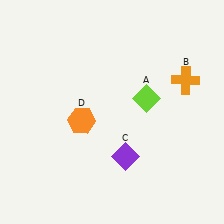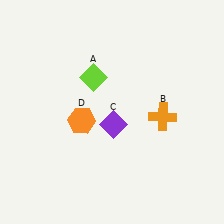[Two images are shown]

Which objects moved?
The objects that moved are: the lime diamond (A), the orange cross (B), the purple diamond (C).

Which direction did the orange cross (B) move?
The orange cross (B) moved down.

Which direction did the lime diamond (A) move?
The lime diamond (A) moved left.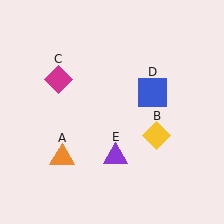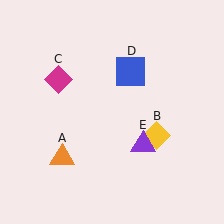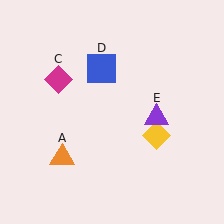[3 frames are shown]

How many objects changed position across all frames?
2 objects changed position: blue square (object D), purple triangle (object E).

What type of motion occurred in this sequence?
The blue square (object D), purple triangle (object E) rotated counterclockwise around the center of the scene.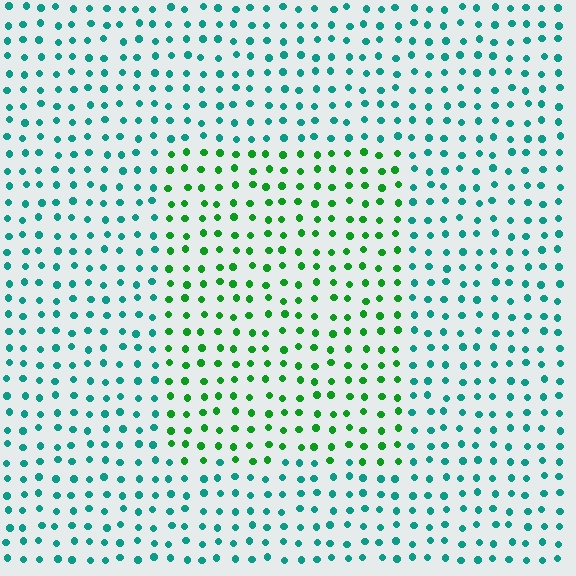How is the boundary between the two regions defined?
The boundary is defined purely by a slight shift in hue (about 45 degrees). Spacing, size, and orientation are identical on both sides.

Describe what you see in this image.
The image is filled with small teal elements in a uniform arrangement. A rectangle-shaped region is visible where the elements are tinted to a slightly different hue, forming a subtle color boundary.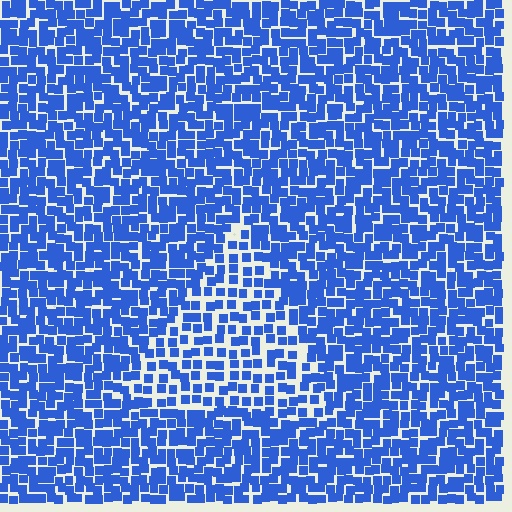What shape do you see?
I see a triangle.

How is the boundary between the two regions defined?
The boundary is defined by a change in element density (approximately 1.6x ratio). All elements are the same color, size, and shape.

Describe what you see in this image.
The image contains small blue elements arranged at two different densities. A triangle-shaped region is visible where the elements are less densely packed than the surrounding area.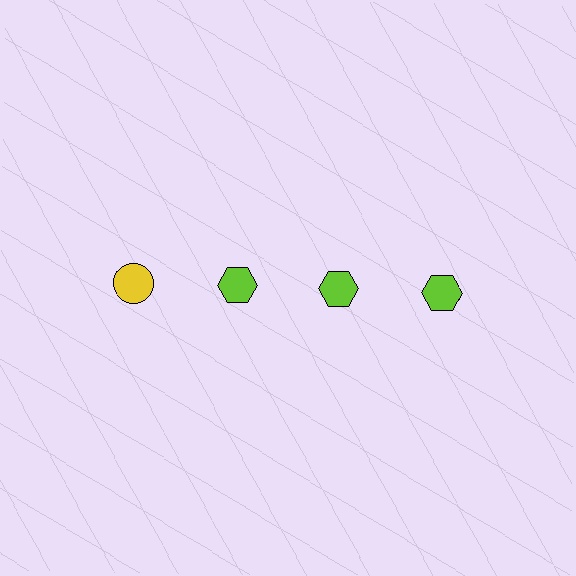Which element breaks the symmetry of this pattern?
The yellow circle in the top row, leftmost column breaks the symmetry. All other shapes are lime hexagons.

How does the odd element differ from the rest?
It differs in both color (yellow instead of lime) and shape (circle instead of hexagon).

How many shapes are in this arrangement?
There are 4 shapes arranged in a grid pattern.